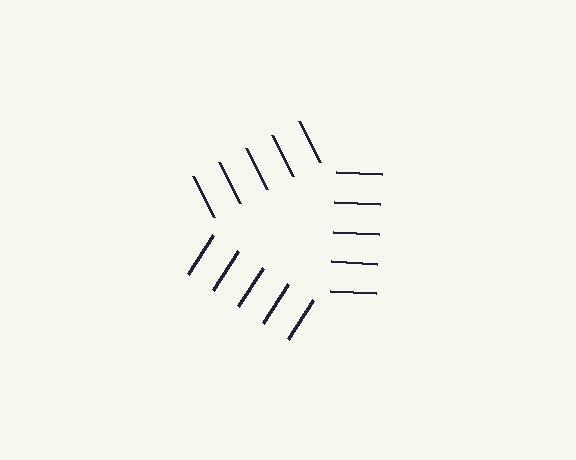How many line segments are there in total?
15 — 5 along each of the 3 edges.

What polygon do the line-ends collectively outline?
An illusory triangle — the line segments terminate on its edges but no continuous stroke is drawn.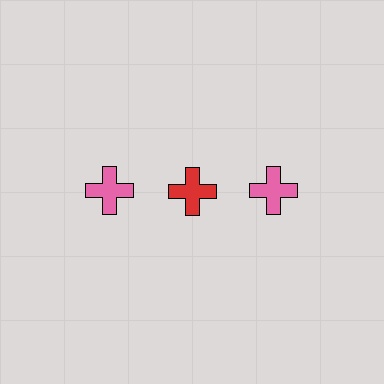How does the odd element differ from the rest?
It has a different color: red instead of pink.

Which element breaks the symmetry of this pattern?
The red cross in the top row, second from left column breaks the symmetry. All other shapes are pink crosses.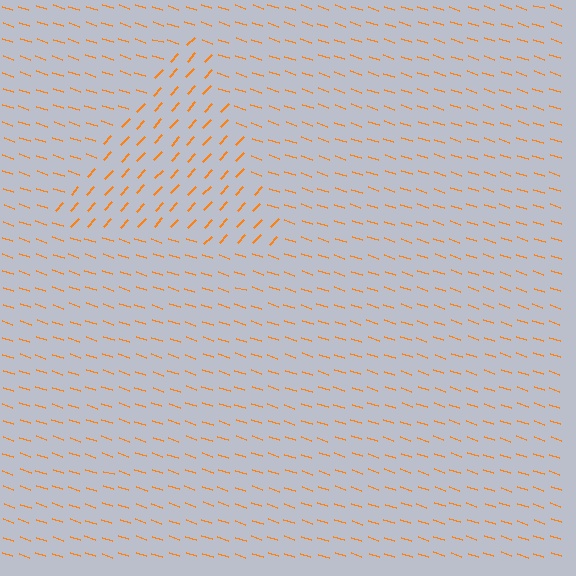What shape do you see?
I see a triangle.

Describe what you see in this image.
The image is filled with small orange line segments. A triangle region in the image has lines oriented differently from the surrounding lines, creating a visible texture boundary.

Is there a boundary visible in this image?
Yes, there is a texture boundary formed by a change in line orientation.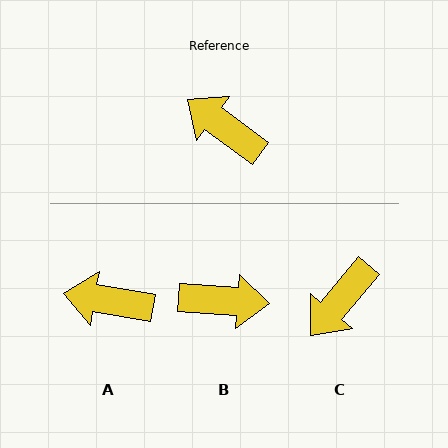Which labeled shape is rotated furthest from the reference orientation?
B, about 148 degrees away.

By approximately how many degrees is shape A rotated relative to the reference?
Approximately 27 degrees counter-clockwise.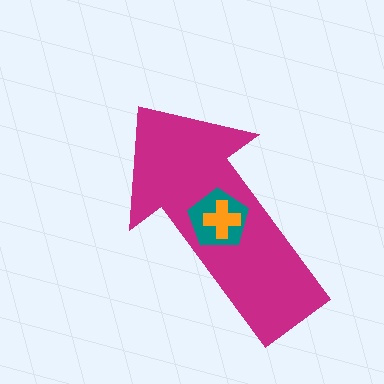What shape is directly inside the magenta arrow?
The teal pentagon.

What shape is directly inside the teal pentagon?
The orange cross.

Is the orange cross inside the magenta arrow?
Yes.